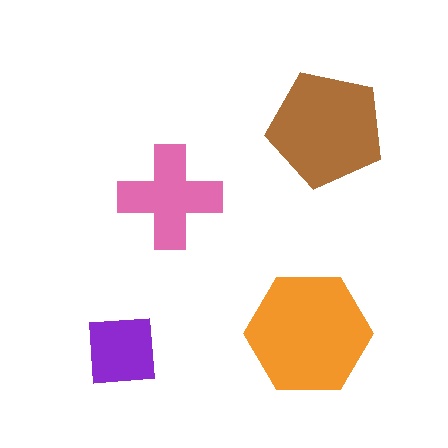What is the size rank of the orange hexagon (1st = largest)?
1st.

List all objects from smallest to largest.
The purple square, the pink cross, the brown pentagon, the orange hexagon.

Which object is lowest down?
The purple square is bottommost.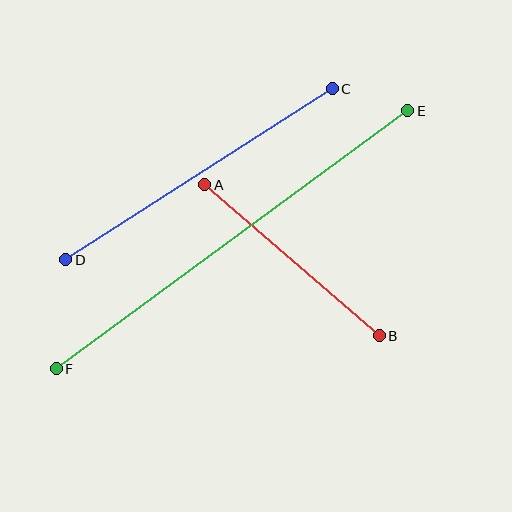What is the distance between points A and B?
The distance is approximately 230 pixels.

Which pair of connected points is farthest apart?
Points E and F are farthest apart.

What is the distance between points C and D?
The distance is approximately 317 pixels.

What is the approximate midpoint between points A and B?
The midpoint is at approximately (292, 260) pixels.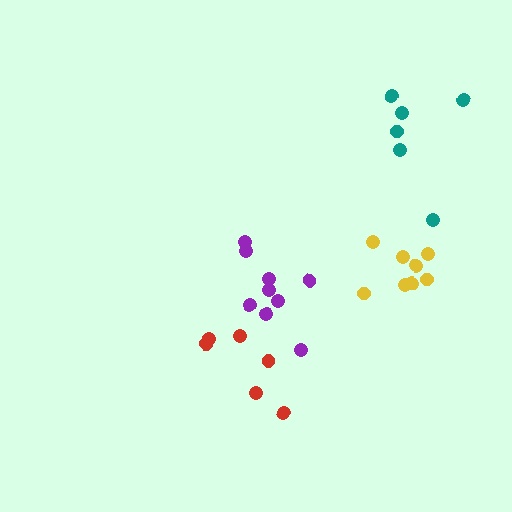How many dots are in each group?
Group 1: 6 dots, Group 2: 6 dots, Group 3: 9 dots, Group 4: 8 dots (29 total).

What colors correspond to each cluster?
The clusters are colored: teal, red, purple, yellow.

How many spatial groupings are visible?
There are 4 spatial groupings.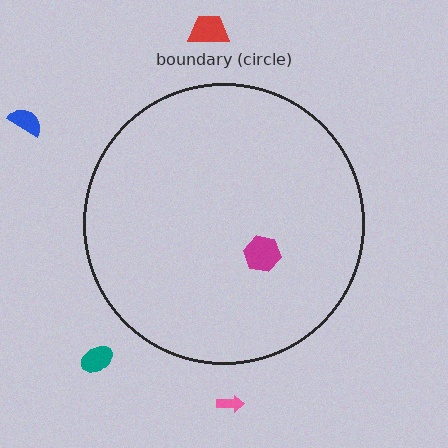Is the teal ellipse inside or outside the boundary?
Outside.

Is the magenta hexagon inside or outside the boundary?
Inside.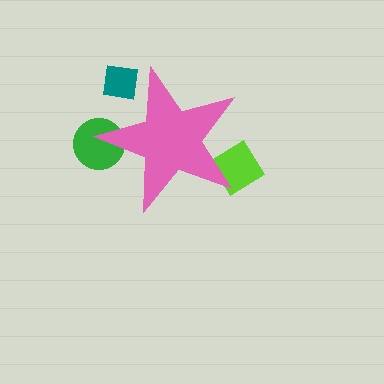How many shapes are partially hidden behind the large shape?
3 shapes are partially hidden.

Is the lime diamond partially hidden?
Yes, the lime diamond is partially hidden behind the pink star.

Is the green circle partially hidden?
Yes, the green circle is partially hidden behind the pink star.